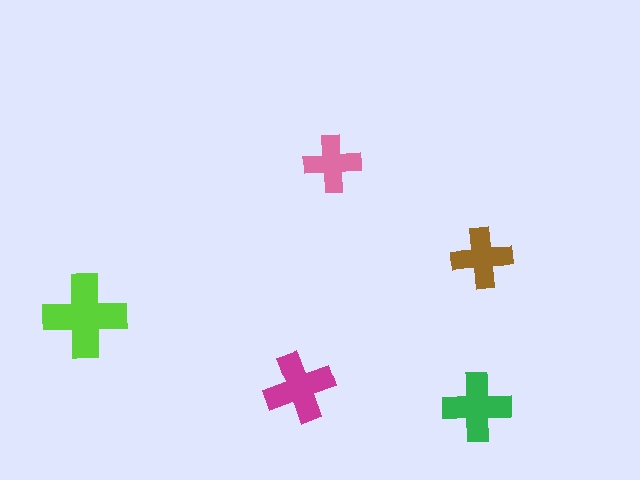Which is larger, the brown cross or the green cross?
The green one.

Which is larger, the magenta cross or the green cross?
The magenta one.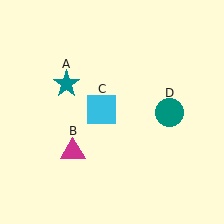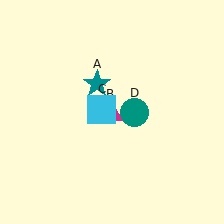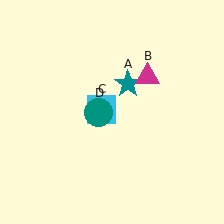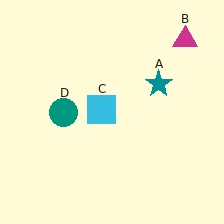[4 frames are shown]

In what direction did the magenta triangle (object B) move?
The magenta triangle (object B) moved up and to the right.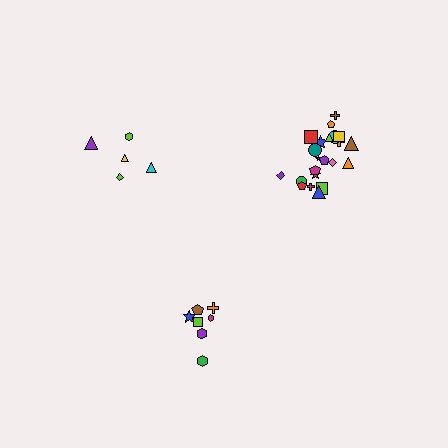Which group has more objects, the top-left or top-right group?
The top-right group.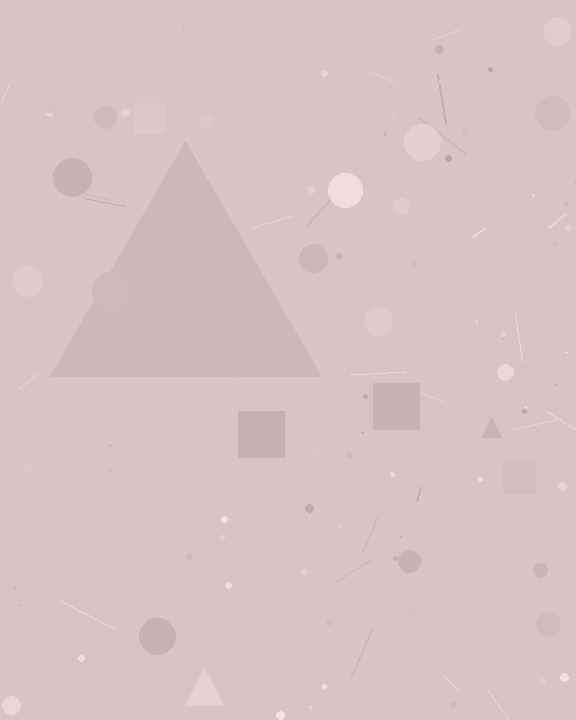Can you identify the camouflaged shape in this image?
The camouflaged shape is a triangle.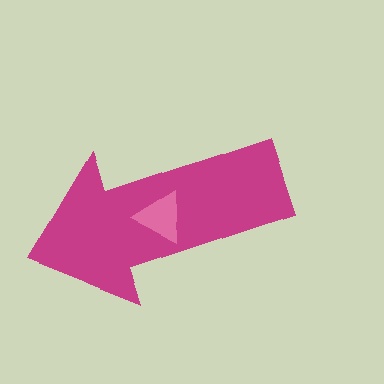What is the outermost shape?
The magenta arrow.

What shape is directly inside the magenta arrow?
The pink triangle.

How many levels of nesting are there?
2.